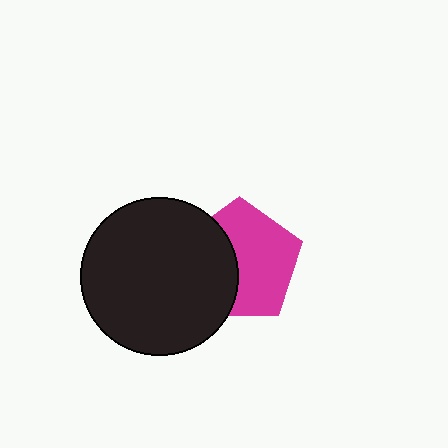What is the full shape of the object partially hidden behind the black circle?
The partially hidden object is a magenta pentagon.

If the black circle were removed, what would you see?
You would see the complete magenta pentagon.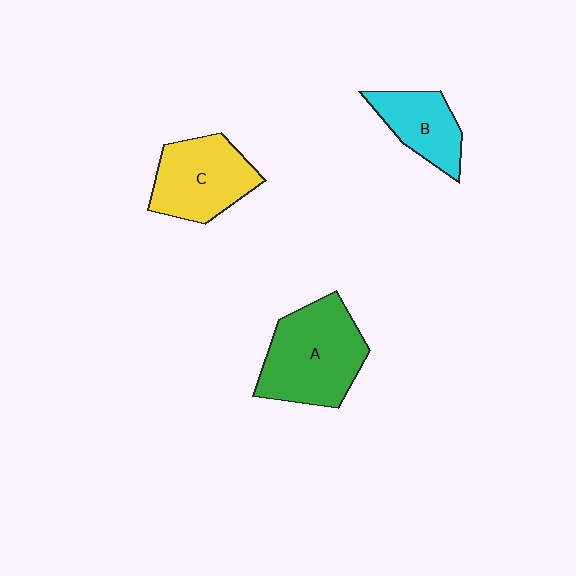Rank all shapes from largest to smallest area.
From largest to smallest: A (green), C (yellow), B (cyan).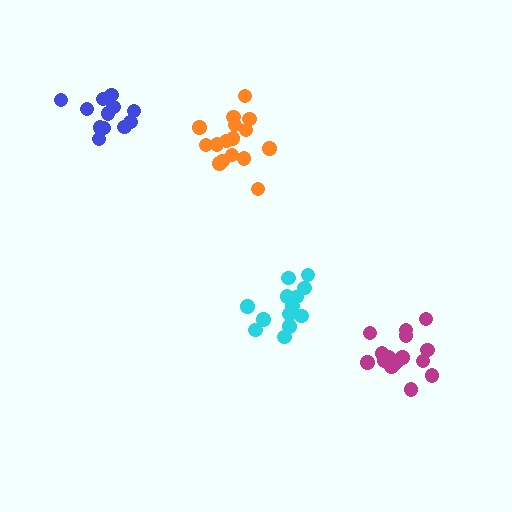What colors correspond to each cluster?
The clusters are colored: magenta, blue, orange, cyan.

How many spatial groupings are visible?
There are 4 spatial groupings.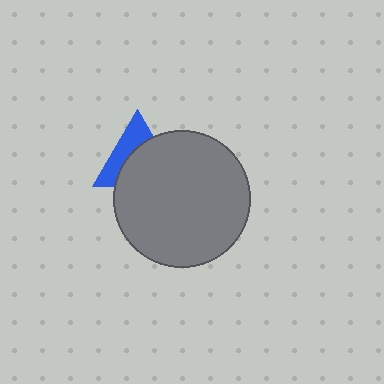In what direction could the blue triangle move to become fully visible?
The blue triangle could move toward the upper-left. That would shift it out from behind the gray circle entirely.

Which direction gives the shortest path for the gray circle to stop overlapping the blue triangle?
Moving toward the lower-right gives the shortest separation.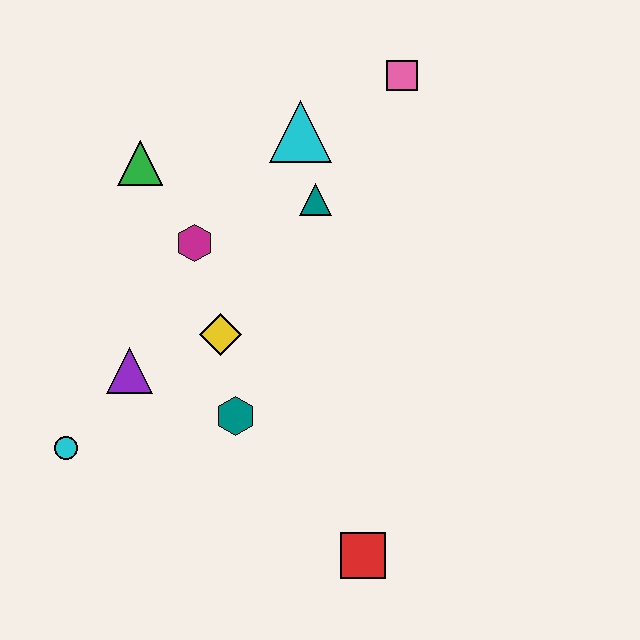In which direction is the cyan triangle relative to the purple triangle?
The cyan triangle is above the purple triangle.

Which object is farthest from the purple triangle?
The pink square is farthest from the purple triangle.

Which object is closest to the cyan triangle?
The teal triangle is closest to the cyan triangle.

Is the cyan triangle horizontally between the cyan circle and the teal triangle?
Yes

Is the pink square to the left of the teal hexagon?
No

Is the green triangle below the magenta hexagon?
No